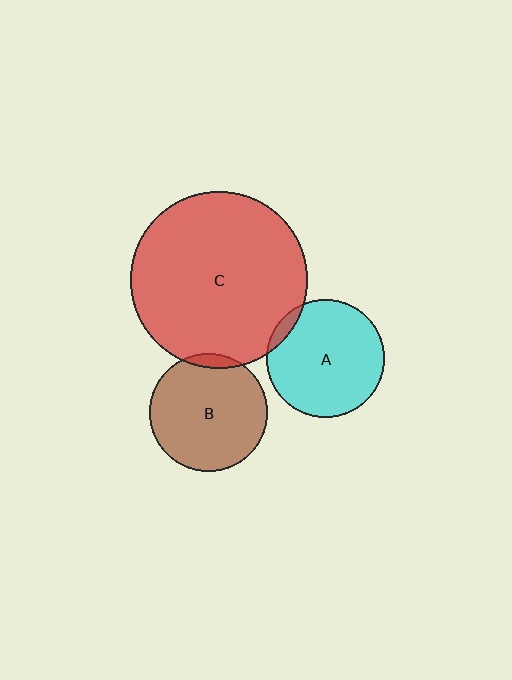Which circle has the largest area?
Circle C (red).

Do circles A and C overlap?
Yes.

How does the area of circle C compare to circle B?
Approximately 2.2 times.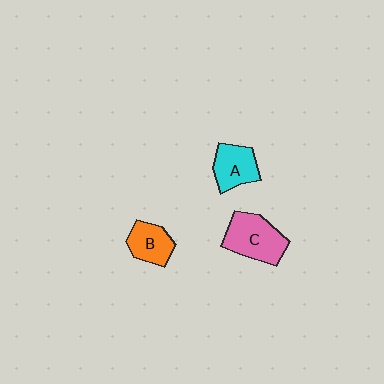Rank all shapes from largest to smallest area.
From largest to smallest: C (pink), A (cyan), B (orange).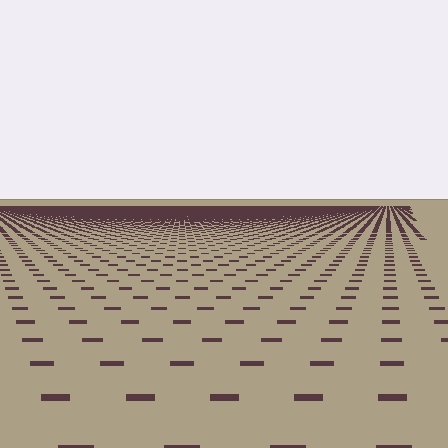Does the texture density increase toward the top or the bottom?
Density increases toward the top.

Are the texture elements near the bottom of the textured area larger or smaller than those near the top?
Larger. Near the bottom, elements are closer to the viewer and appear at a bigger on-screen size.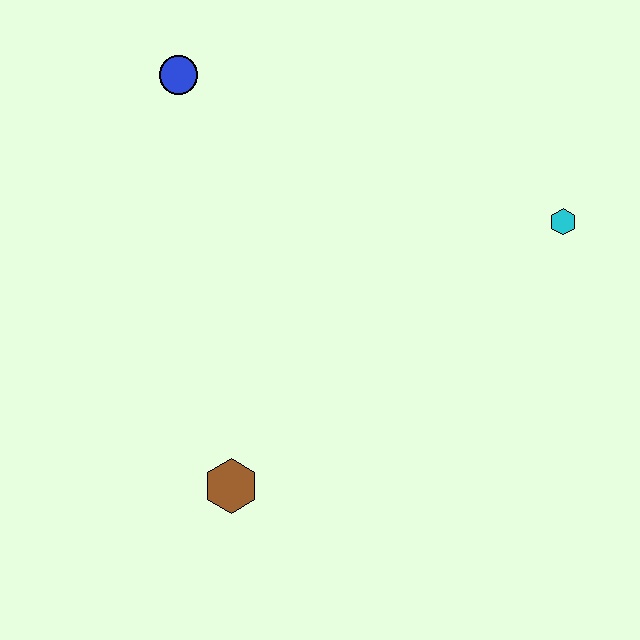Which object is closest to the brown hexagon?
The blue circle is closest to the brown hexagon.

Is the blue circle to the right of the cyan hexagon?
No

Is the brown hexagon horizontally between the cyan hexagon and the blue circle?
Yes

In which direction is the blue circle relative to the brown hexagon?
The blue circle is above the brown hexagon.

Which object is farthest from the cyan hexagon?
The brown hexagon is farthest from the cyan hexagon.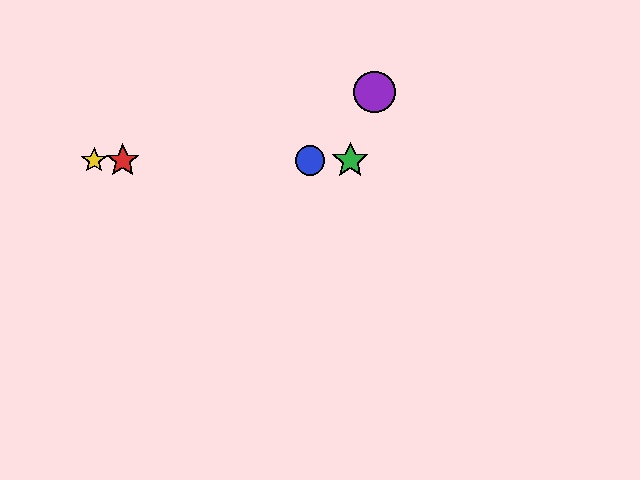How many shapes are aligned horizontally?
4 shapes (the red star, the blue circle, the green star, the yellow star) are aligned horizontally.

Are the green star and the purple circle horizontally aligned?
No, the green star is at y≈160 and the purple circle is at y≈92.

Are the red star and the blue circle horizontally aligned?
Yes, both are at y≈160.